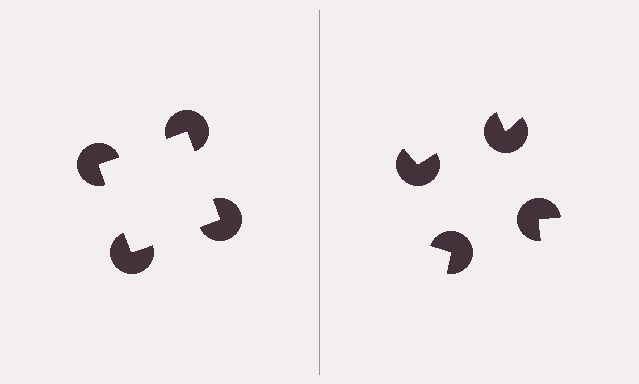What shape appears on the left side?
An illusory square.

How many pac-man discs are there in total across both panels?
8 — 4 on each side.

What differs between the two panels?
The pac-man discs are positioned identically on both sides; only the wedge orientations differ. On the left they align to a square; on the right they are misaligned.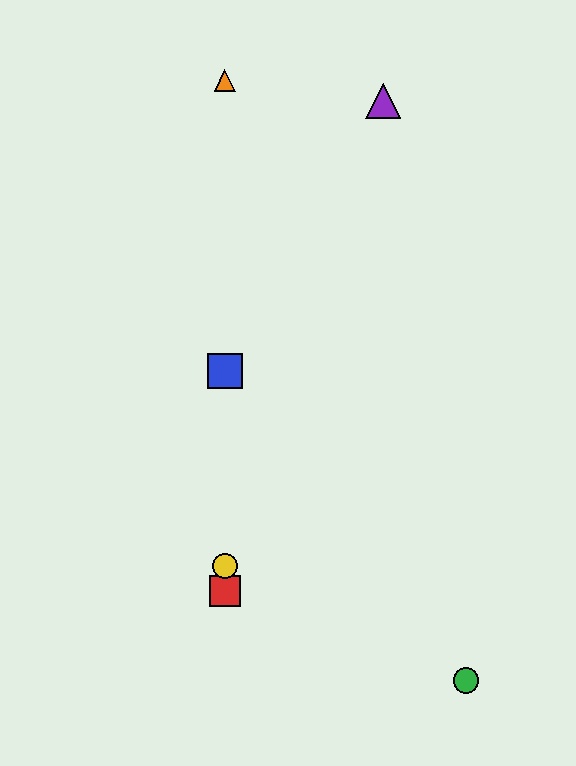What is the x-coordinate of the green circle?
The green circle is at x≈466.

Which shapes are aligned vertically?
The red square, the blue square, the yellow circle, the orange triangle are aligned vertically.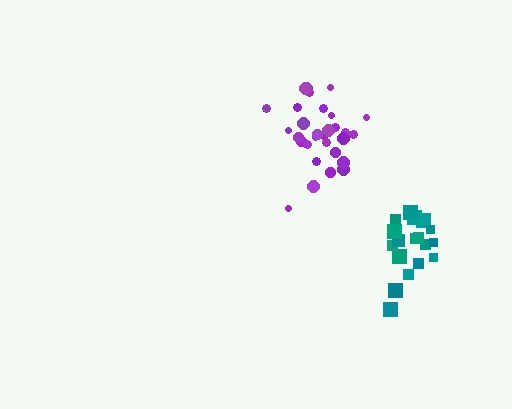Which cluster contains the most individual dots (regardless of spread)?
Purple (30).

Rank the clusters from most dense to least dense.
purple, teal.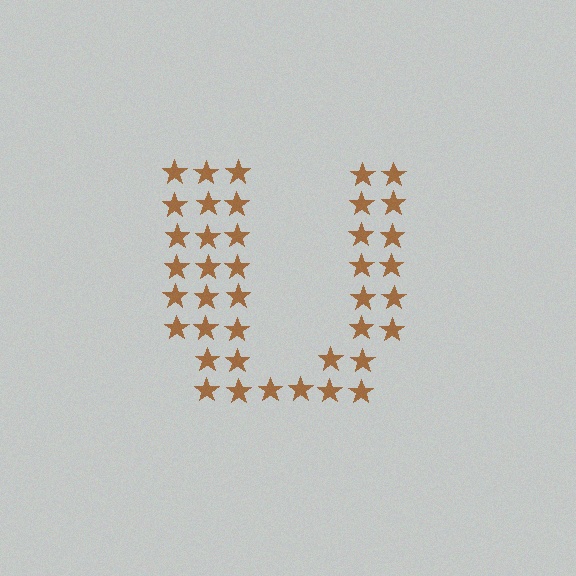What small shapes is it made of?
It is made of small stars.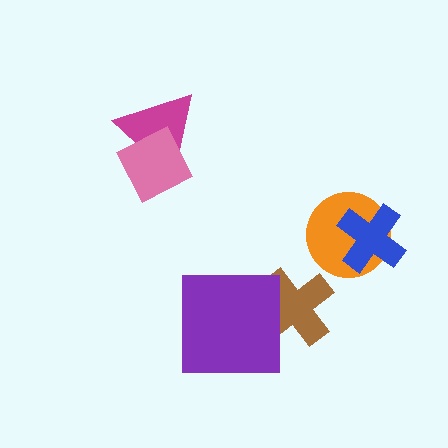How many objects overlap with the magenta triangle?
1 object overlaps with the magenta triangle.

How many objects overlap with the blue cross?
1 object overlaps with the blue cross.